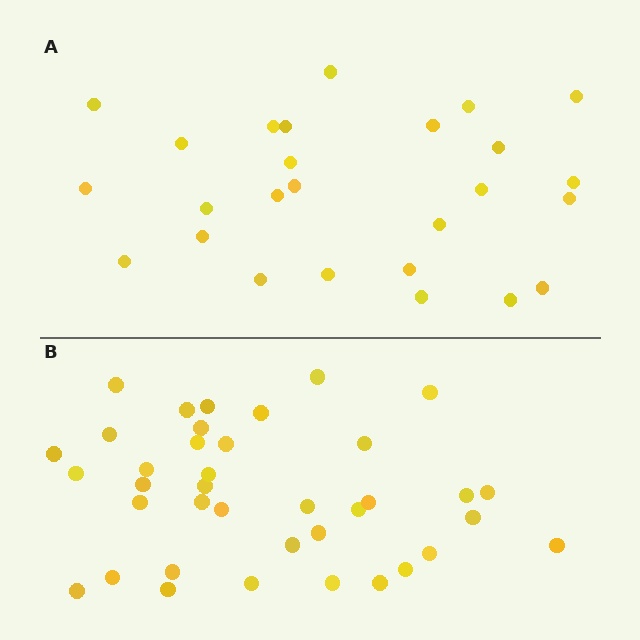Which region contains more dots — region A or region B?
Region B (the bottom region) has more dots.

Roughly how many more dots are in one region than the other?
Region B has roughly 12 or so more dots than region A.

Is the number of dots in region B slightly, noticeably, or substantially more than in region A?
Region B has substantially more. The ratio is roughly 1.5 to 1.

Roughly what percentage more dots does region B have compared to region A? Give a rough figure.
About 45% more.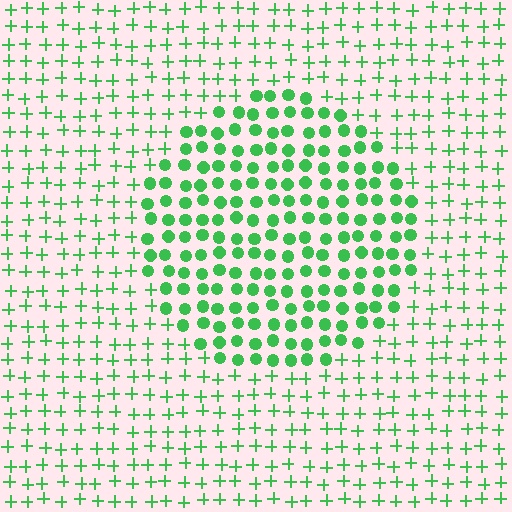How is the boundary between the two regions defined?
The boundary is defined by a change in element shape: circles inside vs. plus signs outside. All elements share the same color and spacing.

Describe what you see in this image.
The image is filled with small green elements arranged in a uniform grid. A circle-shaped region contains circles, while the surrounding area contains plus signs. The boundary is defined purely by the change in element shape.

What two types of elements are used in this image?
The image uses circles inside the circle region and plus signs outside it.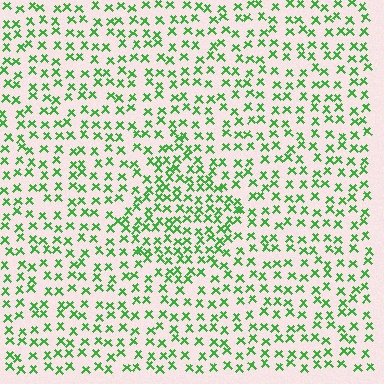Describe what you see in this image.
The image contains small green elements arranged at two different densities. A diamond-shaped region is visible where the elements are more densely packed than the surrounding area.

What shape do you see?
I see a diamond.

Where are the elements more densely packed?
The elements are more densely packed inside the diamond boundary.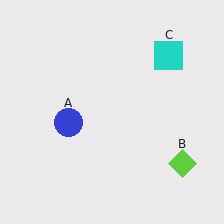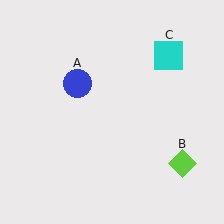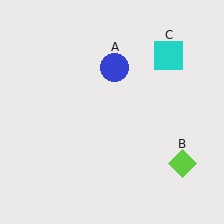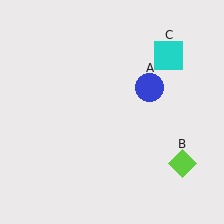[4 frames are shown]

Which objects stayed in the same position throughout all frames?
Lime diamond (object B) and cyan square (object C) remained stationary.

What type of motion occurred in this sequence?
The blue circle (object A) rotated clockwise around the center of the scene.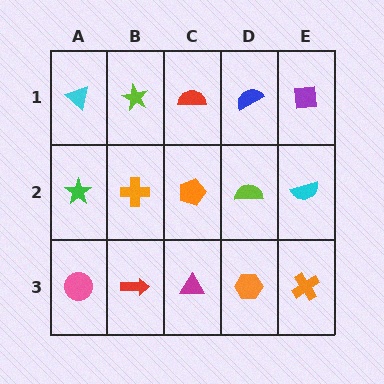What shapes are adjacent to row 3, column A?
A green star (row 2, column A), a red arrow (row 3, column B).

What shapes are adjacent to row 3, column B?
An orange cross (row 2, column B), a pink circle (row 3, column A), a magenta triangle (row 3, column C).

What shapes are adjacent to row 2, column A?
A cyan triangle (row 1, column A), a pink circle (row 3, column A), an orange cross (row 2, column B).